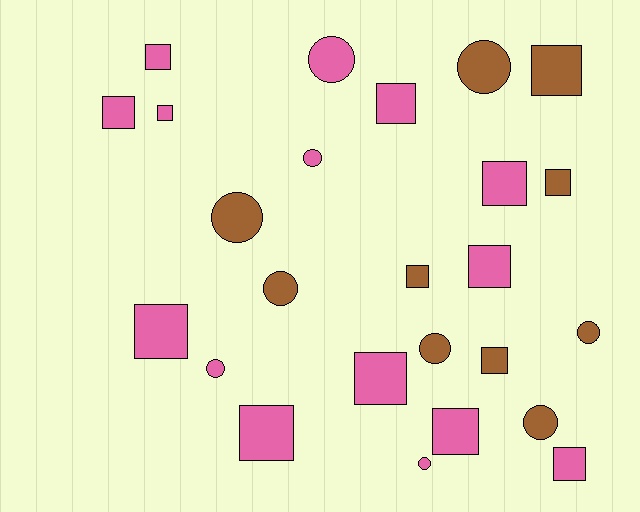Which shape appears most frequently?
Square, with 15 objects.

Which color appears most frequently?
Pink, with 15 objects.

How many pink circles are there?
There are 4 pink circles.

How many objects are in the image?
There are 25 objects.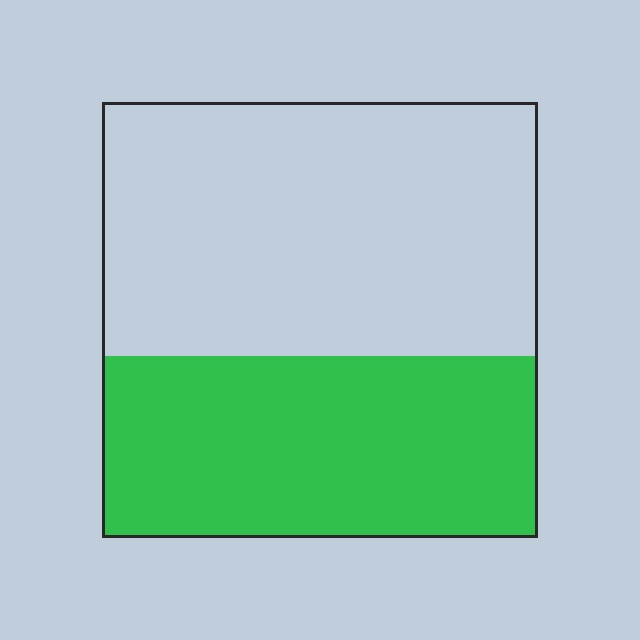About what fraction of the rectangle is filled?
About two fifths (2/5).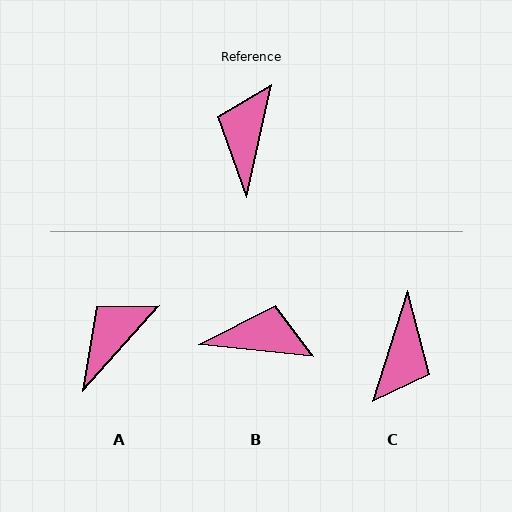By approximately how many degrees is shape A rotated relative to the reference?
Approximately 29 degrees clockwise.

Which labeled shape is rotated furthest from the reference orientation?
C, about 175 degrees away.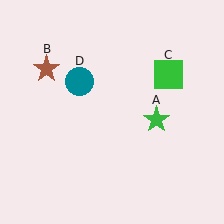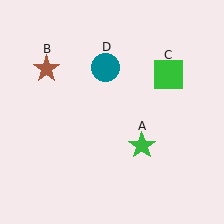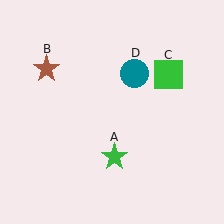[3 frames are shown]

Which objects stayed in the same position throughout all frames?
Brown star (object B) and green square (object C) remained stationary.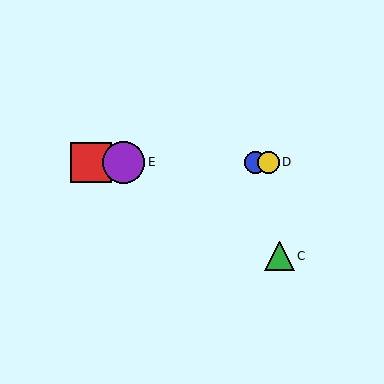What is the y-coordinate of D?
Object D is at y≈162.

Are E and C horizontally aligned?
No, E is at y≈162 and C is at y≈256.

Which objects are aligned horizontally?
Objects A, B, D, E are aligned horizontally.